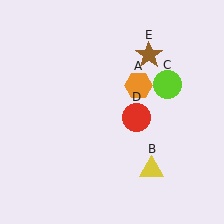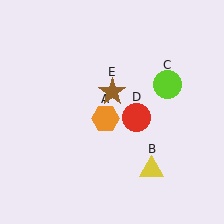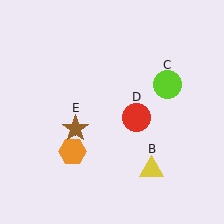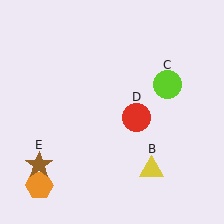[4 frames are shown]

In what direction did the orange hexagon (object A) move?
The orange hexagon (object A) moved down and to the left.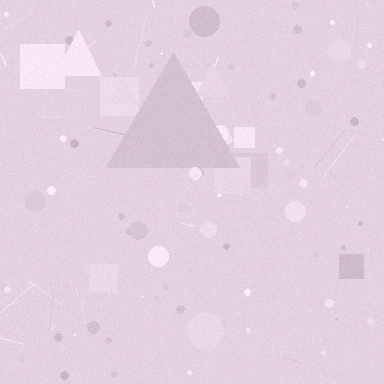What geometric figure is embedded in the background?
A triangle is embedded in the background.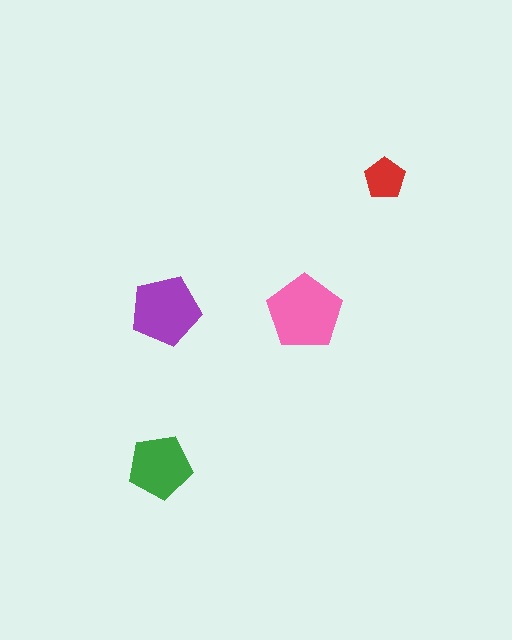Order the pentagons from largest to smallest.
the pink one, the purple one, the green one, the red one.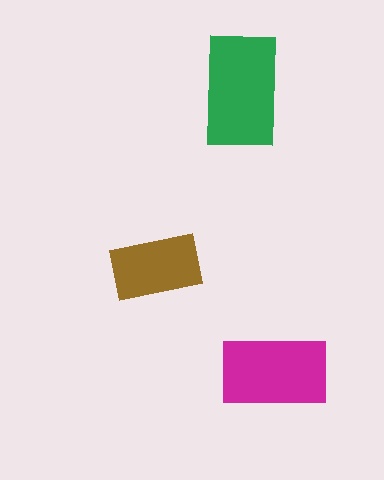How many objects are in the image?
There are 3 objects in the image.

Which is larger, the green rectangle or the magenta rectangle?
The green one.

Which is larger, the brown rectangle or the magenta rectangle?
The magenta one.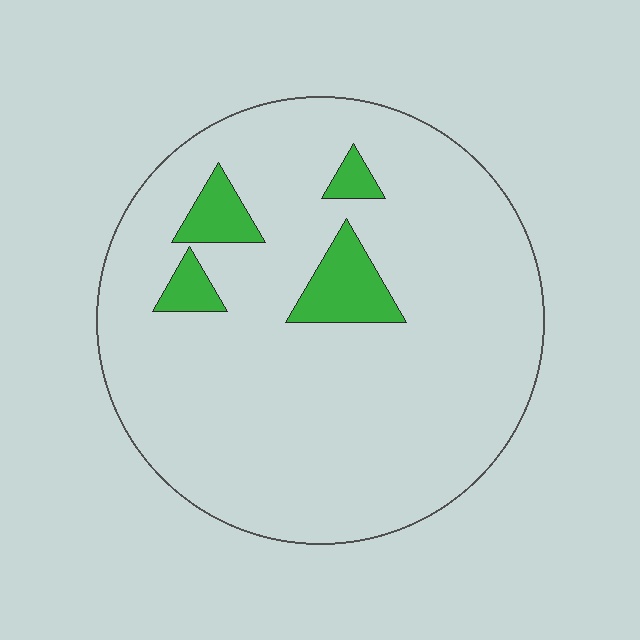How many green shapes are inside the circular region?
4.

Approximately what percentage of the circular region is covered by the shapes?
Approximately 10%.